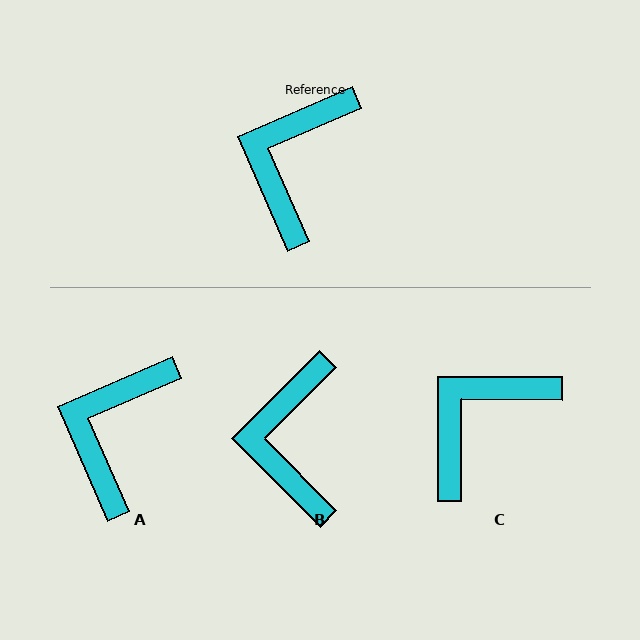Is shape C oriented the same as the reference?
No, it is off by about 24 degrees.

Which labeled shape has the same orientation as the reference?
A.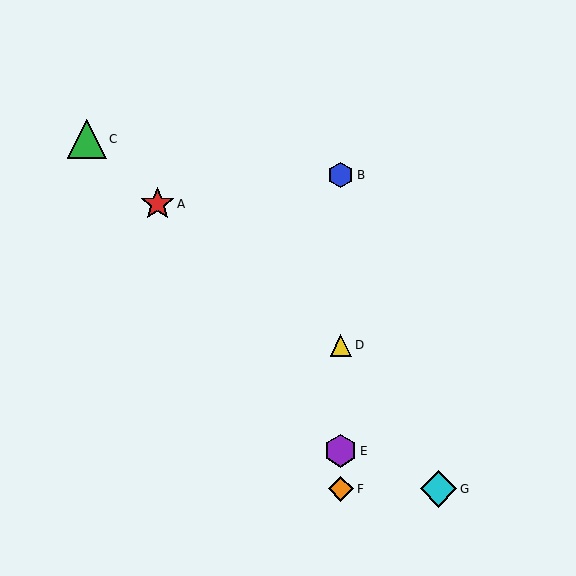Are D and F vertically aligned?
Yes, both are at x≈341.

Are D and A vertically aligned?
No, D is at x≈341 and A is at x≈158.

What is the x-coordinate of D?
Object D is at x≈341.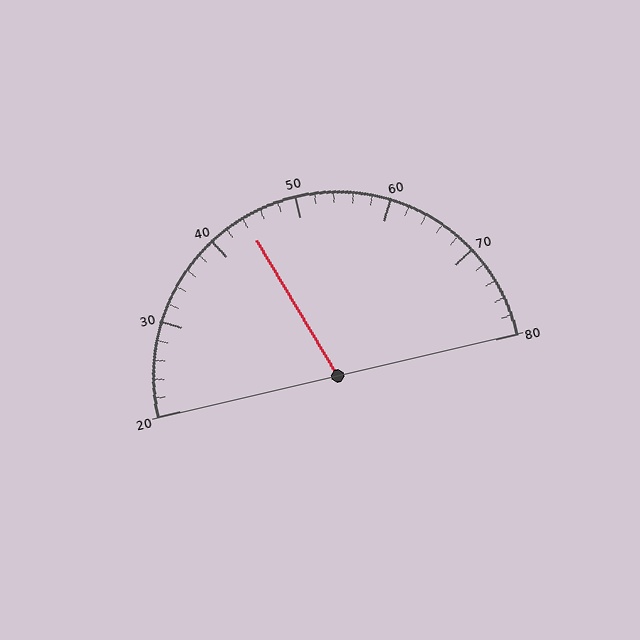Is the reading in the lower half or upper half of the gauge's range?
The reading is in the lower half of the range (20 to 80).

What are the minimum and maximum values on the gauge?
The gauge ranges from 20 to 80.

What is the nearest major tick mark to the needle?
The nearest major tick mark is 40.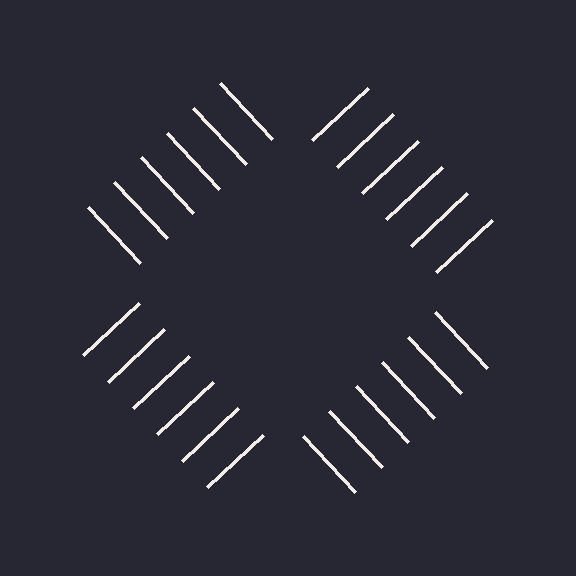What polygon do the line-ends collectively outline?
An illusory square — the line segments terminate on its edges but no continuous stroke is drawn.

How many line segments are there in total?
24 — 6 along each of the 4 edges.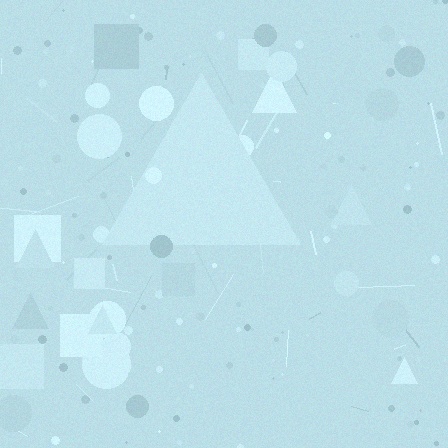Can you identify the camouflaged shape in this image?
The camouflaged shape is a triangle.